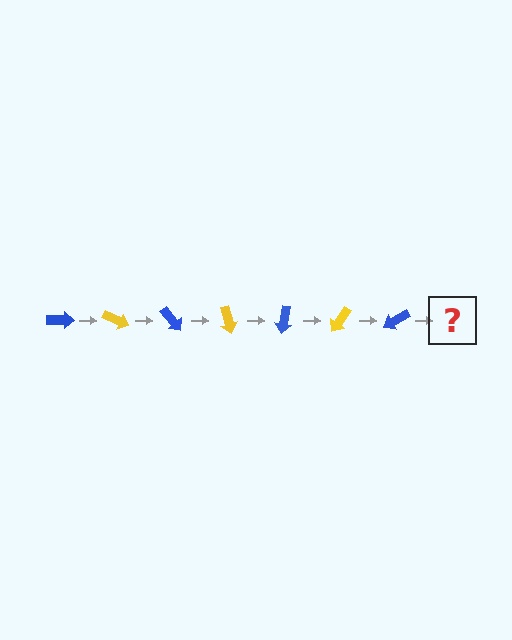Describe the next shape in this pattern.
It should be a yellow arrow, rotated 175 degrees from the start.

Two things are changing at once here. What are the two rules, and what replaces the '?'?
The two rules are that it rotates 25 degrees each step and the color cycles through blue and yellow. The '?' should be a yellow arrow, rotated 175 degrees from the start.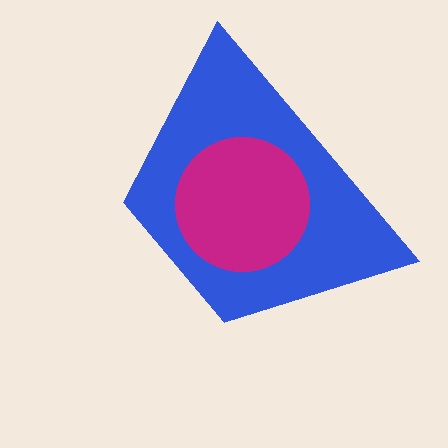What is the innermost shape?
The magenta circle.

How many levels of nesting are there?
2.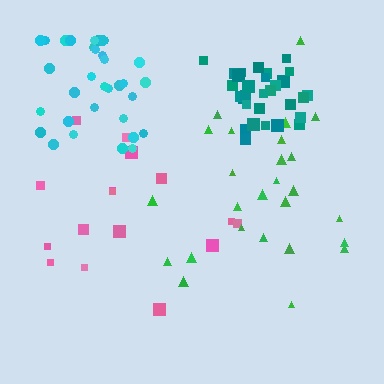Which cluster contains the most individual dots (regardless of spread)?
Cyan (33).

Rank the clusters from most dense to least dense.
teal, cyan, green, pink.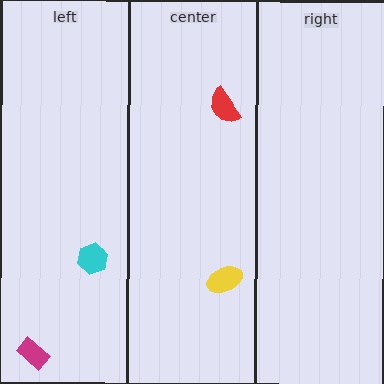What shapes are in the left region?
The magenta rectangle, the cyan hexagon.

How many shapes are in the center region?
2.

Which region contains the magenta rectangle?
The left region.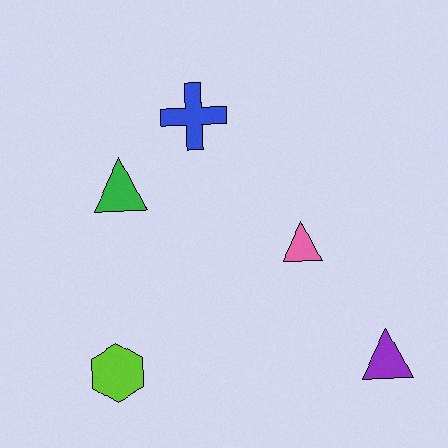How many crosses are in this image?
There is 1 cross.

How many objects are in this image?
There are 5 objects.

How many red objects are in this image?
There are no red objects.